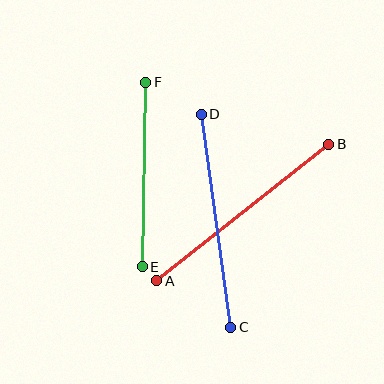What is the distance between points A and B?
The distance is approximately 220 pixels.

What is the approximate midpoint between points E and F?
The midpoint is at approximately (144, 175) pixels.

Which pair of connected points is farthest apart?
Points A and B are farthest apart.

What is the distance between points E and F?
The distance is approximately 184 pixels.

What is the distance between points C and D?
The distance is approximately 215 pixels.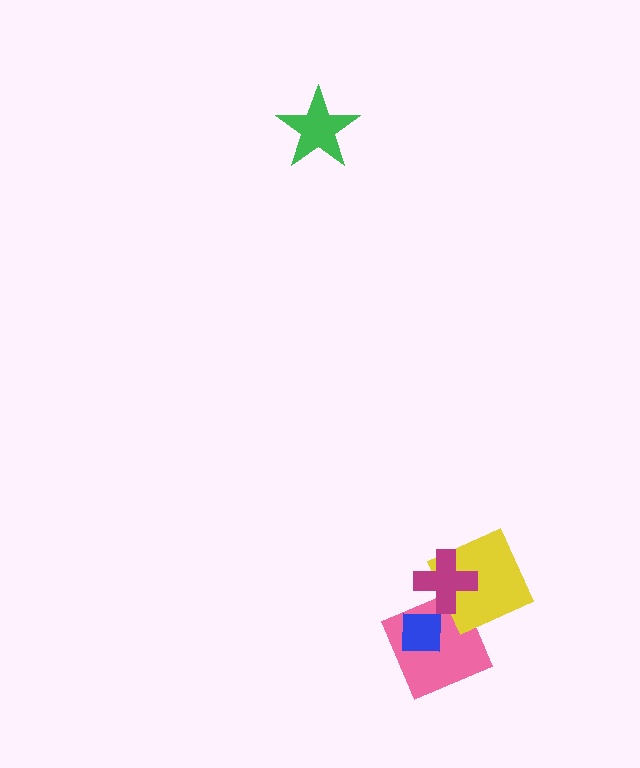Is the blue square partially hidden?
No, no other shape covers it.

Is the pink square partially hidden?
Yes, it is partially covered by another shape.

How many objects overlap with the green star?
0 objects overlap with the green star.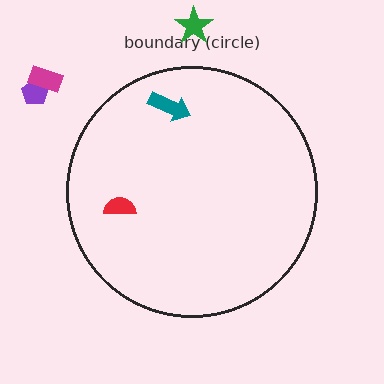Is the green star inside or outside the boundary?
Outside.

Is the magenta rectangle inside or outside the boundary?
Outside.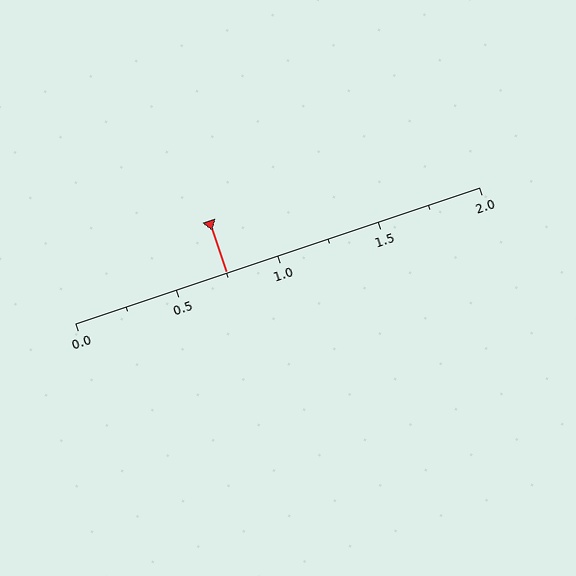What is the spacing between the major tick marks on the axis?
The major ticks are spaced 0.5 apart.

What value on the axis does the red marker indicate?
The marker indicates approximately 0.75.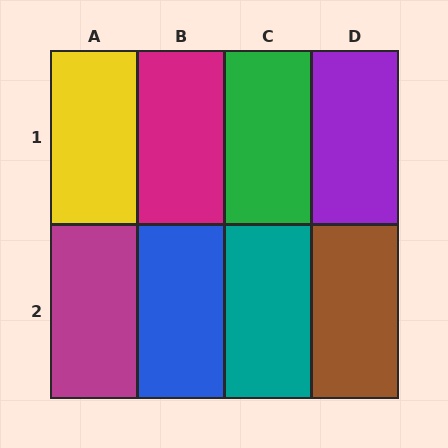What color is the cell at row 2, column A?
Magenta.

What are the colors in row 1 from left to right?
Yellow, magenta, green, purple.